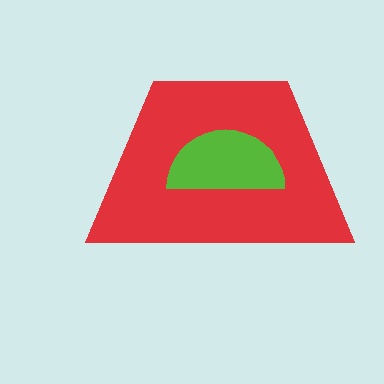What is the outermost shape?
The red trapezoid.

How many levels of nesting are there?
2.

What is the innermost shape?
The lime semicircle.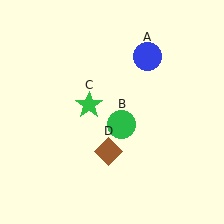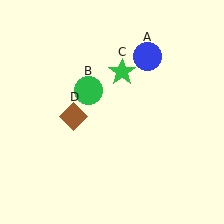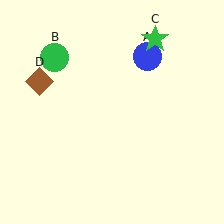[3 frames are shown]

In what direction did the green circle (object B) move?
The green circle (object B) moved up and to the left.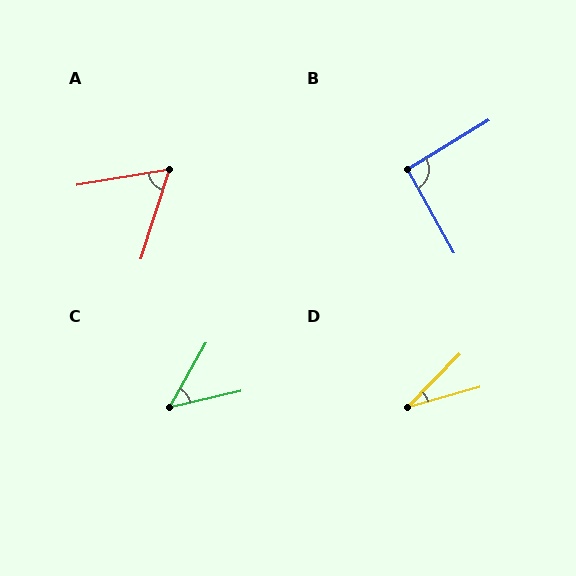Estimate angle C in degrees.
Approximately 48 degrees.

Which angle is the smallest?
D, at approximately 30 degrees.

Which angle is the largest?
B, at approximately 92 degrees.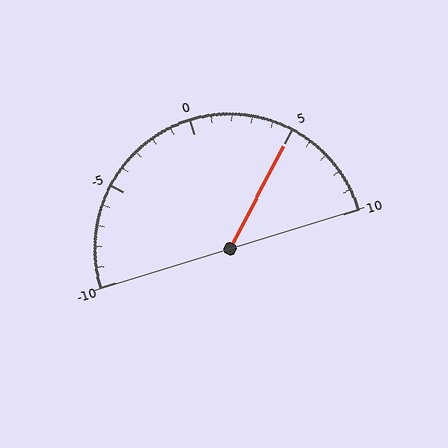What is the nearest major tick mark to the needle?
The nearest major tick mark is 5.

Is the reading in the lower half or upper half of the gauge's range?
The reading is in the upper half of the range (-10 to 10).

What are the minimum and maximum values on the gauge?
The gauge ranges from -10 to 10.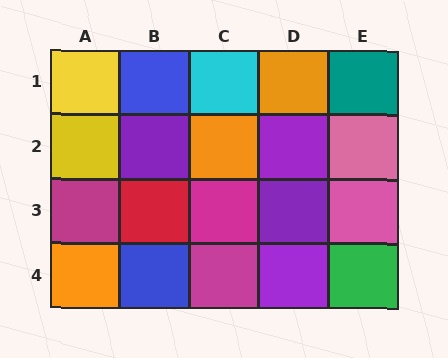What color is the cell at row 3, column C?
Magenta.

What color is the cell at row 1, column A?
Yellow.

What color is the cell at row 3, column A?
Magenta.